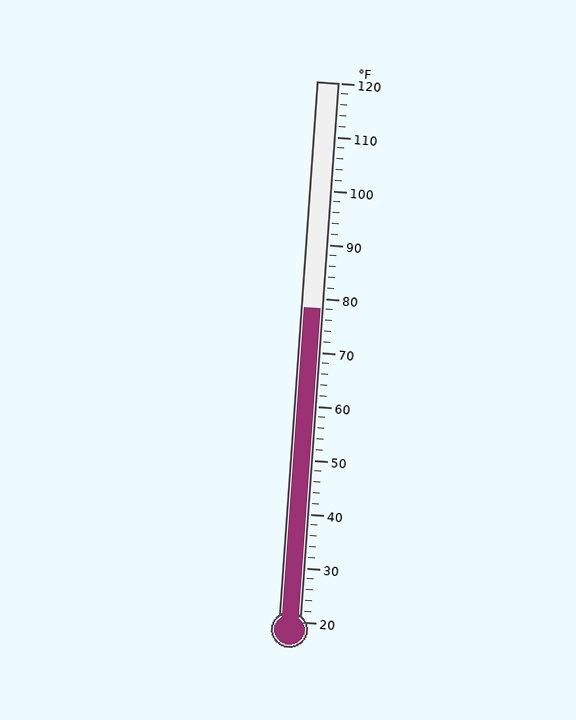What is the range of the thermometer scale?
The thermometer scale ranges from 20°F to 120°F.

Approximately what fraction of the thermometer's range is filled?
The thermometer is filled to approximately 60% of its range.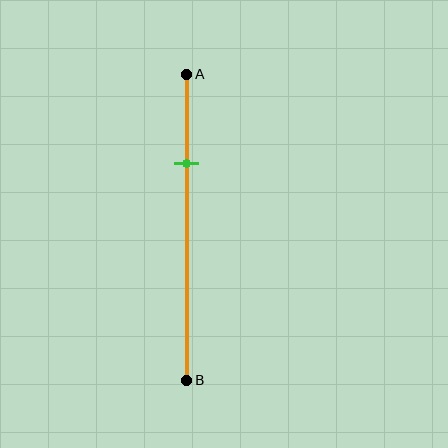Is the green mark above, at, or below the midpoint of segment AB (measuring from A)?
The green mark is above the midpoint of segment AB.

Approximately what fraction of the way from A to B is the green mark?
The green mark is approximately 30% of the way from A to B.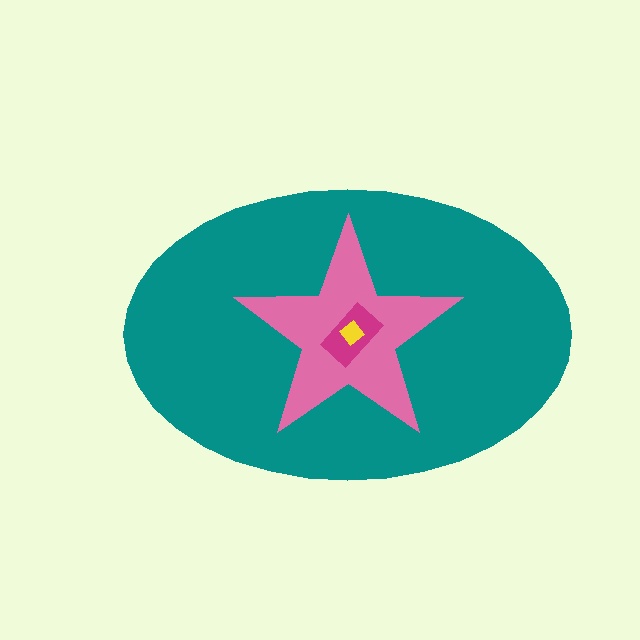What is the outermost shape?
The teal ellipse.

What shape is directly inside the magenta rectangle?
The yellow diamond.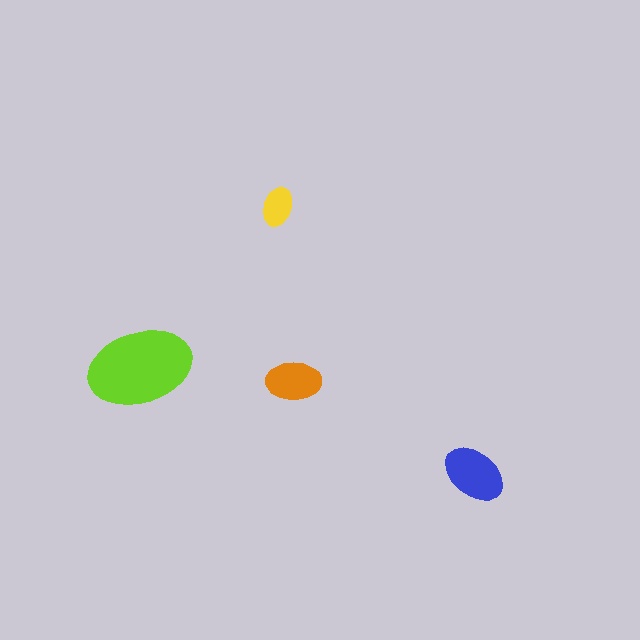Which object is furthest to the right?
The blue ellipse is rightmost.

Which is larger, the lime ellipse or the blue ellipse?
The lime one.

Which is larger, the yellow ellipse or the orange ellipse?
The orange one.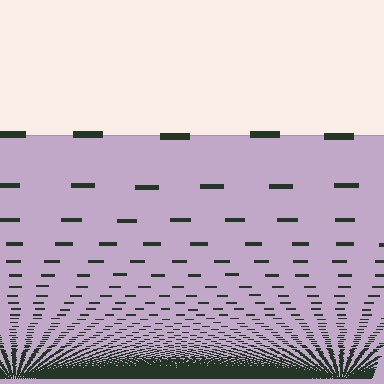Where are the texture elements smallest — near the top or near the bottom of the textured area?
Near the bottom.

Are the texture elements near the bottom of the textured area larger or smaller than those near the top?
Smaller. The gradient is inverted — elements near the bottom are smaller and denser.